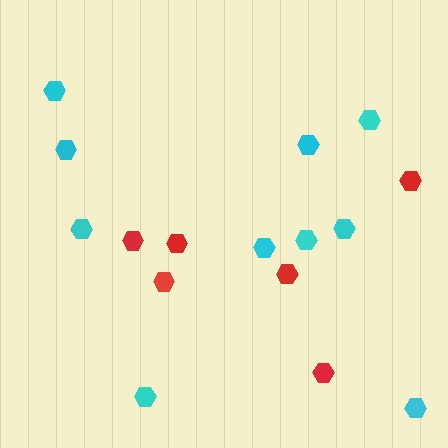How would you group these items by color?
There are 2 groups: one group of red hexagons (6) and one group of cyan hexagons (10).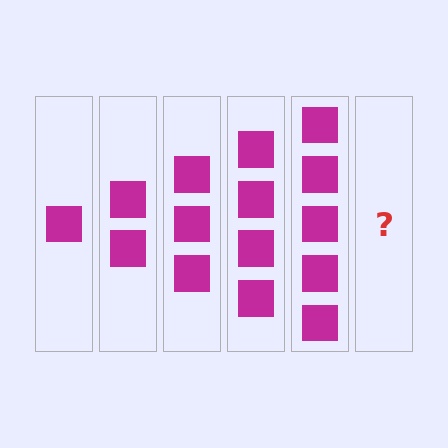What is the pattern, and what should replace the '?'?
The pattern is that each step adds one more square. The '?' should be 6 squares.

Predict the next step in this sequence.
The next step is 6 squares.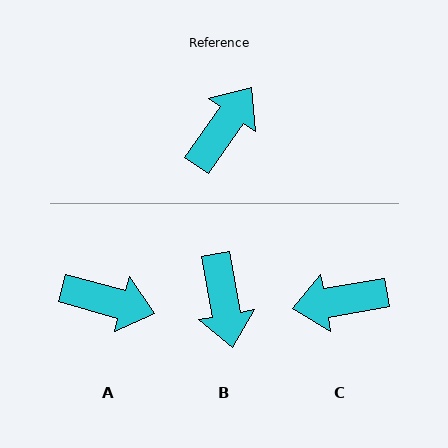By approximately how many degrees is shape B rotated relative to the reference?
Approximately 135 degrees clockwise.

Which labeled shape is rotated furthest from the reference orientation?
B, about 135 degrees away.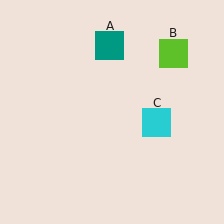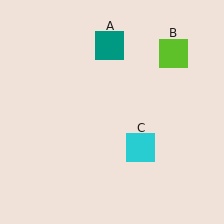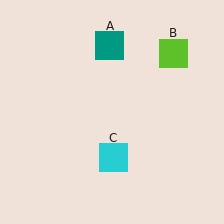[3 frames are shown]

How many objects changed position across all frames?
1 object changed position: cyan square (object C).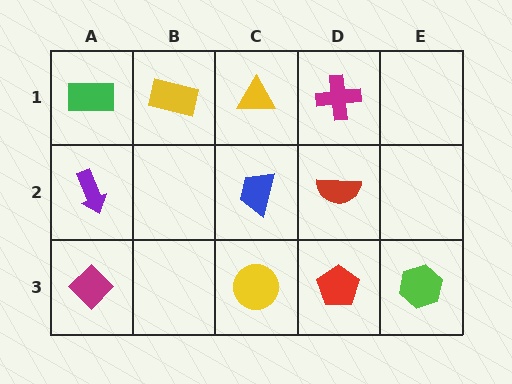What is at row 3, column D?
A red pentagon.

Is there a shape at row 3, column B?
No, that cell is empty.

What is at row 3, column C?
A yellow circle.